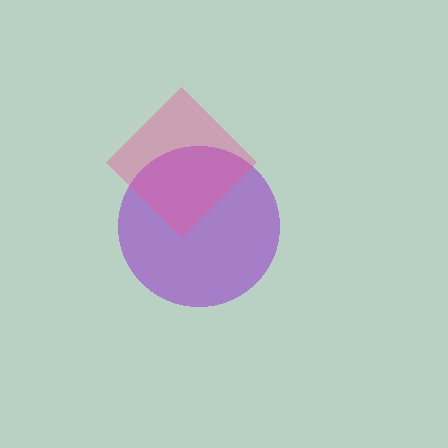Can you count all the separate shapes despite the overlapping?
Yes, there are 2 separate shapes.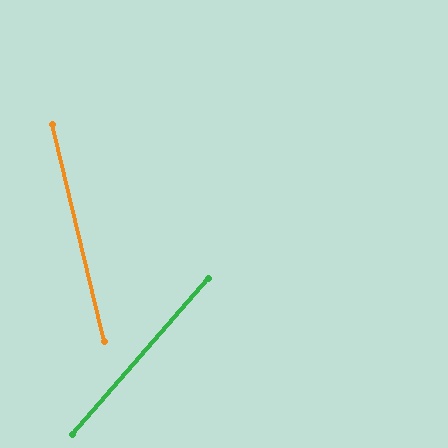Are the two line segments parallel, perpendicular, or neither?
Neither parallel nor perpendicular — they differ by about 55°.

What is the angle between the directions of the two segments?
Approximately 55 degrees.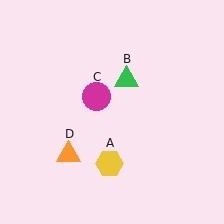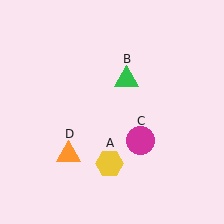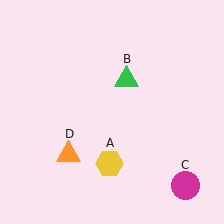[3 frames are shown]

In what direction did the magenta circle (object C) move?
The magenta circle (object C) moved down and to the right.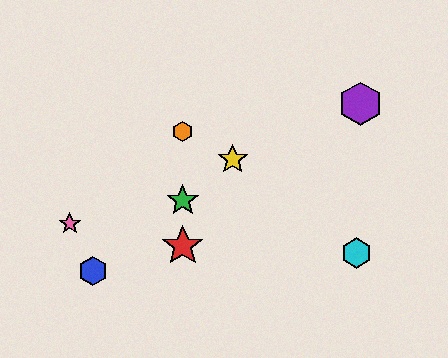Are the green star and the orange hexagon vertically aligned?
Yes, both are at x≈183.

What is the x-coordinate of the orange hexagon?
The orange hexagon is at x≈183.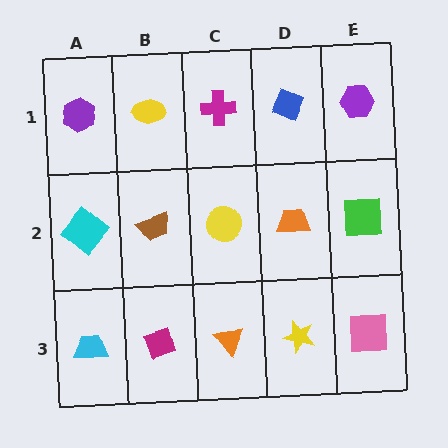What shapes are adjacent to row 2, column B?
A yellow ellipse (row 1, column B), a magenta diamond (row 3, column B), a cyan diamond (row 2, column A), a yellow circle (row 2, column C).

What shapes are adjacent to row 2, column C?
A magenta cross (row 1, column C), an orange triangle (row 3, column C), a brown trapezoid (row 2, column B), an orange trapezoid (row 2, column D).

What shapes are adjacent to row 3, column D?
An orange trapezoid (row 2, column D), an orange triangle (row 3, column C), a pink square (row 3, column E).